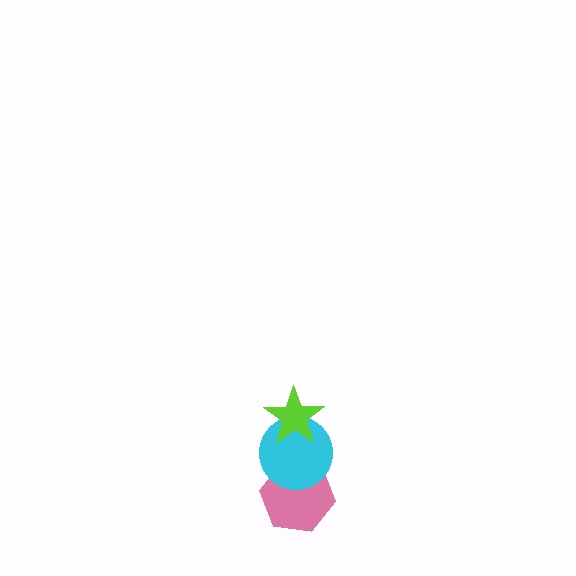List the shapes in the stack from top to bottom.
From top to bottom: the lime star, the cyan circle, the pink hexagon.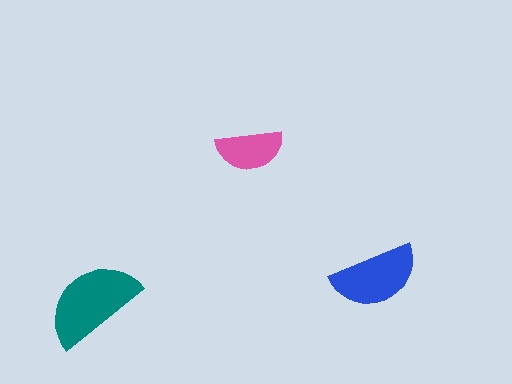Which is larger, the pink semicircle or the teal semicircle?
The teal one.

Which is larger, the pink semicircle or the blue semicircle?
The blue one.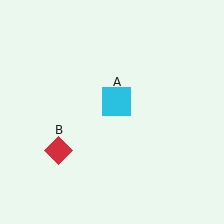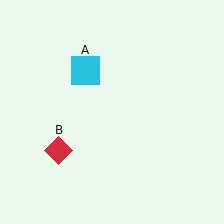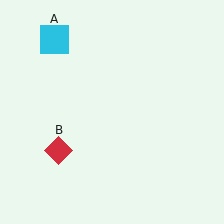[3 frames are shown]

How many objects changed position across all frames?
1 object changed position: cyan square (object A).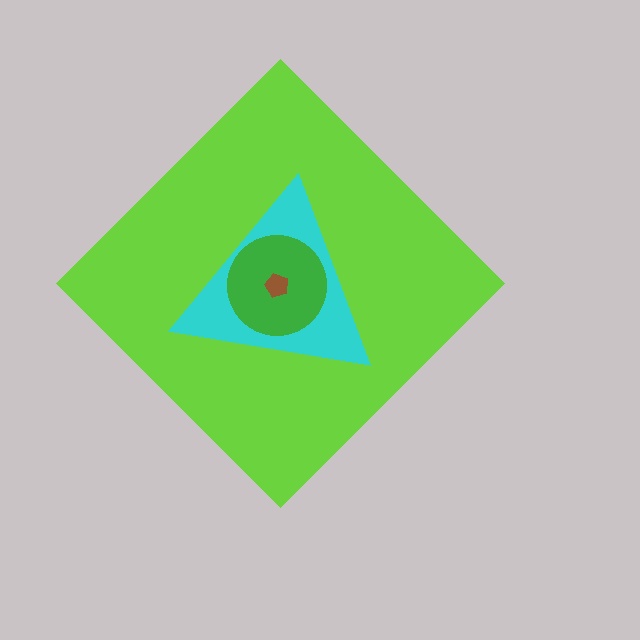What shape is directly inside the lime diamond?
The cyan triangle.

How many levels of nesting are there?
4.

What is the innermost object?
The brown pentagon.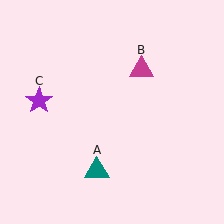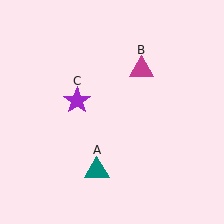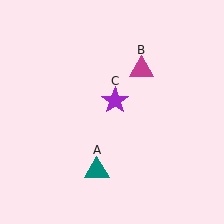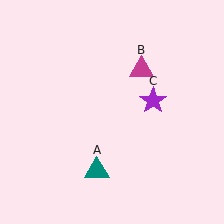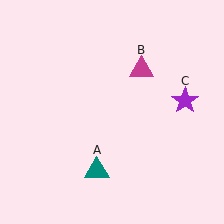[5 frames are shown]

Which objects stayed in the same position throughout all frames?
Teal triangle (object A) and magenta triangle (object B) remained stationary.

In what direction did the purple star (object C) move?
The purple star (object C) moved right.